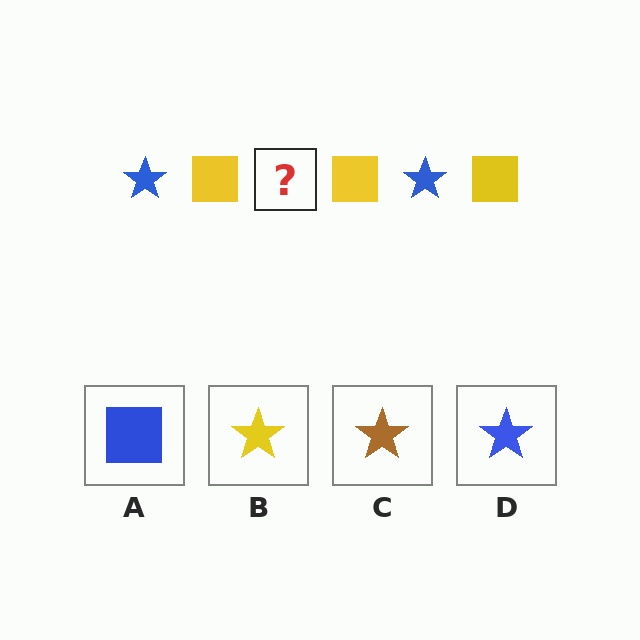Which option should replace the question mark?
Option D.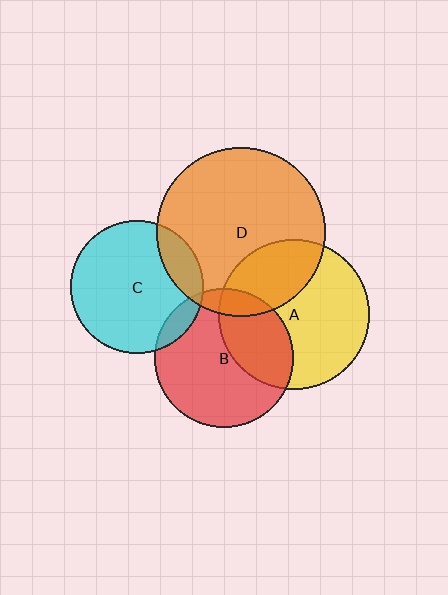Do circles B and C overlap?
Yes.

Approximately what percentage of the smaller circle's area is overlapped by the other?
Approximately 10%.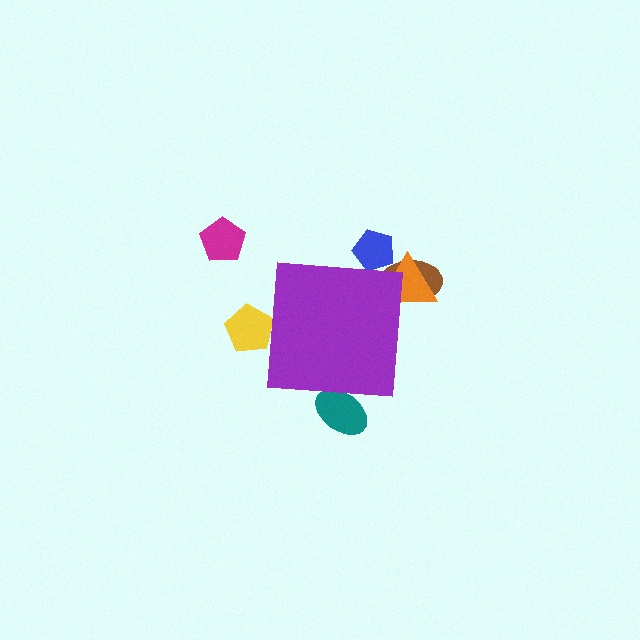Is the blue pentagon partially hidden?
Yes, the blue pentagon is partially hidden behind the purple square.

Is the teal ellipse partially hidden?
Yes, the teal ellipse is partially hidden behind the purple square.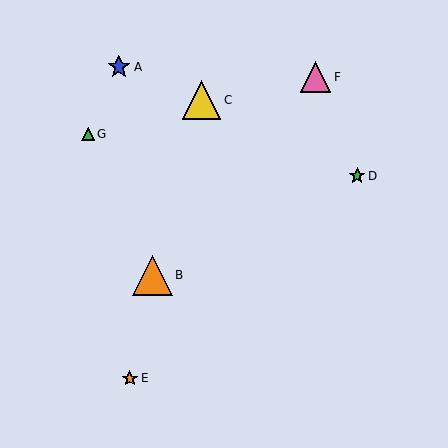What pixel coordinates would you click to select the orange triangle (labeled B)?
Click at (153, 275) to select the orange triangle B.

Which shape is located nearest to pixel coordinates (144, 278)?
The orange triangle (labeled B) at (153, 275) is nearest to that location.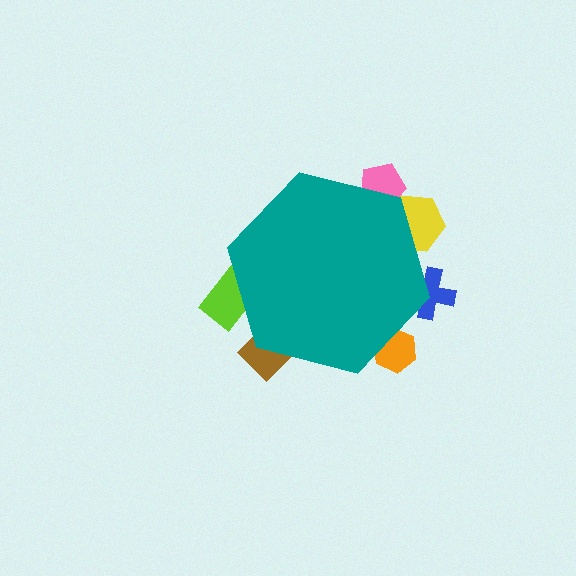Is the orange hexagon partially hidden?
Yes, the orange hexagon is partially hidden behind the teal hexagon.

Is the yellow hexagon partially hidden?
Yes, the yellow hexagon is partially hidden behind the teal hexagon.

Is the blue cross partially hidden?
Yes, the blue cross is partially hidden behind the teal hexagon.